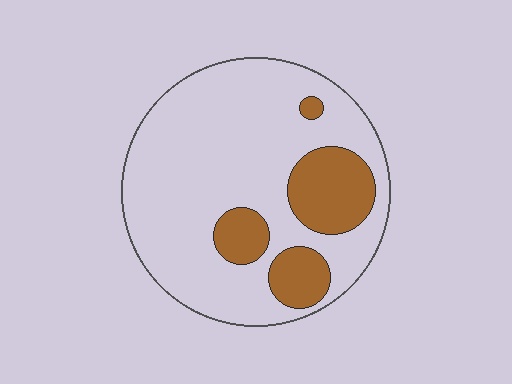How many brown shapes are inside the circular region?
4.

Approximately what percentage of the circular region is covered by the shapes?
Approximately 20%.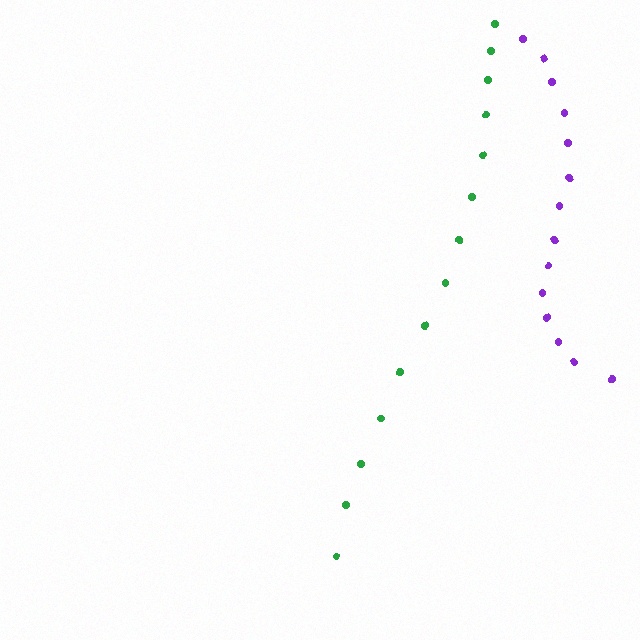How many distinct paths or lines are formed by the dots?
There are 2 distinct paths.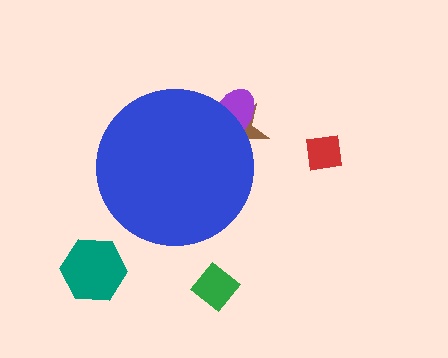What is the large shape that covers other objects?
A blue circle.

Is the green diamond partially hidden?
No, the green diamond is fully visible.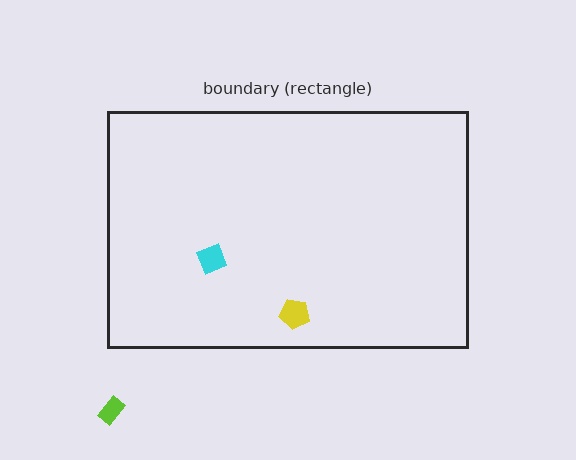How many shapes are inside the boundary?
2 inside, 1 outside.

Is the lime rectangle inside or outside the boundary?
Outside.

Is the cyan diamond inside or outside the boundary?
Inside.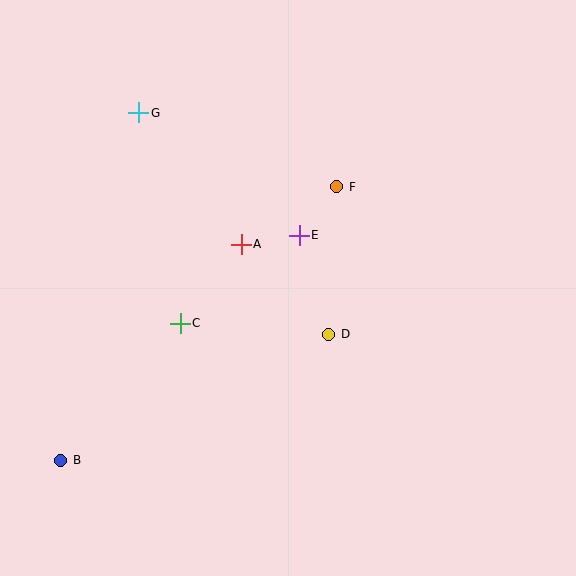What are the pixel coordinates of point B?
Point B is at (61, 460).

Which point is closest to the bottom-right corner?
Point D is closest to the bottom-right corner.